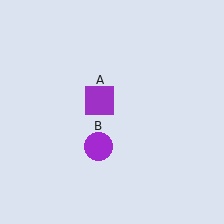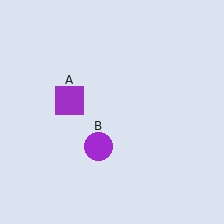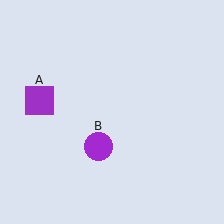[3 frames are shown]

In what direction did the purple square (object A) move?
The purple square (object A) moved left.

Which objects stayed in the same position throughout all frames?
Purple circle (object B) remained stationary.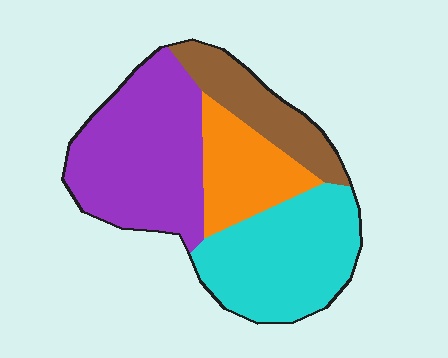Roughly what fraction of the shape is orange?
Orange takes up less than a quarter of the shape.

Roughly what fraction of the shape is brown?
Brown takes up about one sixth (1/6) of the shape.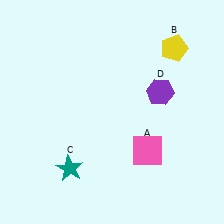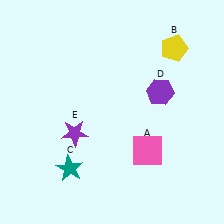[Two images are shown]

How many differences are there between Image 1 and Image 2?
There is 1 difference between the two images.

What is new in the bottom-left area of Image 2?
A purple star (E) was added in the bottom-left area of Image 2.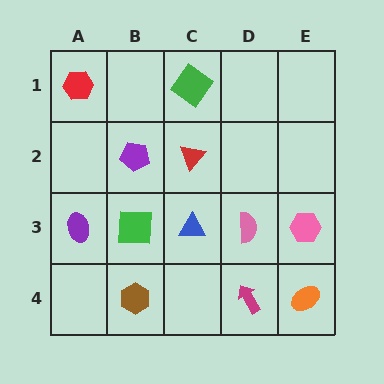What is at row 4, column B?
A brown hexagon.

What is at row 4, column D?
A magenta arrow.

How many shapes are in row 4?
3 shapes.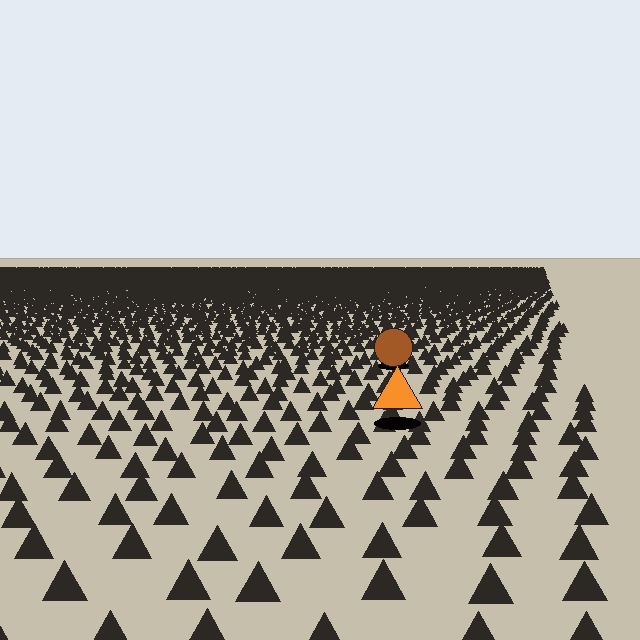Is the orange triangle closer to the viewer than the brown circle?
Yes. The orange triangle is closer — you can tell from the texture gradient: the ground texture is coarser near it.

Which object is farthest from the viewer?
The brown circle is farthest from the viewer. It appears smaller and the ground texture around it is denser.